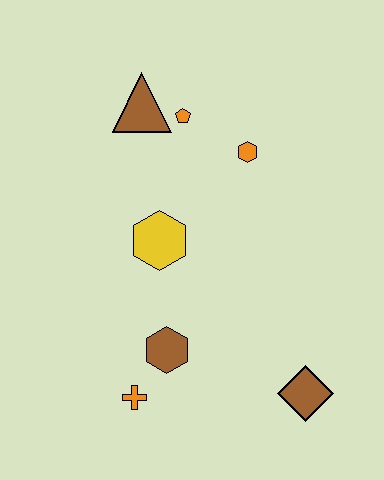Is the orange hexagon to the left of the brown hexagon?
No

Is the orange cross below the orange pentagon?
Yes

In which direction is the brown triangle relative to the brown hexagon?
The brown triangle is above the brown hexagon.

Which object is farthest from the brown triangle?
The brown diamond is farthest from the brown triangle.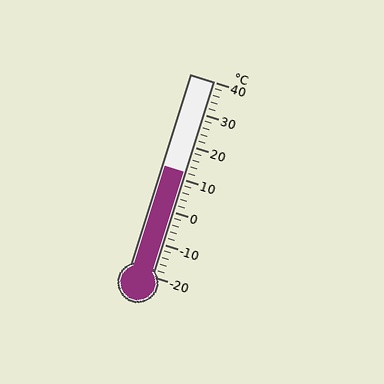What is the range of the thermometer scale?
The thermometer scale ranges from -20°C to 40°C.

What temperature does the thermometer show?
The thermometer shows approximately 12°C.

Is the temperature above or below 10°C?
The temperature is above 10°C.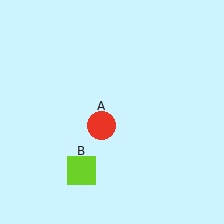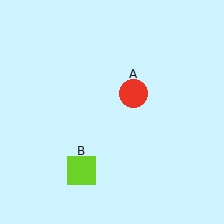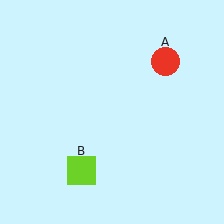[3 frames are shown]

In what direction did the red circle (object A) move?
The red circle (object A) moved up and to the right.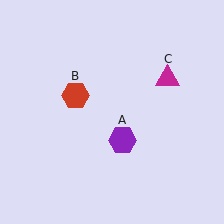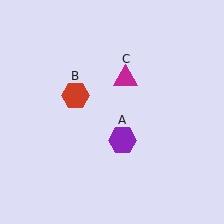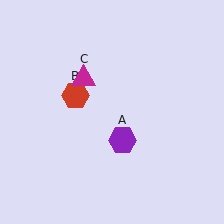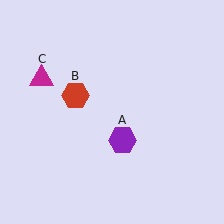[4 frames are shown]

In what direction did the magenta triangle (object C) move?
The magenta triangle (object C) moved left.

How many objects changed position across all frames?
1 object changed position: magenta triangle (object C).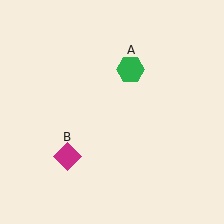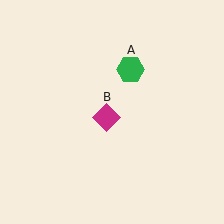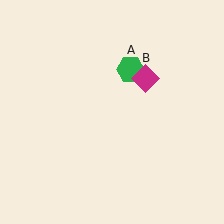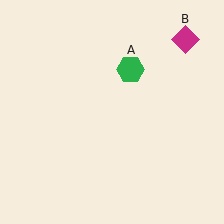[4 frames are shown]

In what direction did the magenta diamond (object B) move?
The magenta diamond (object B) moved up and to the right.